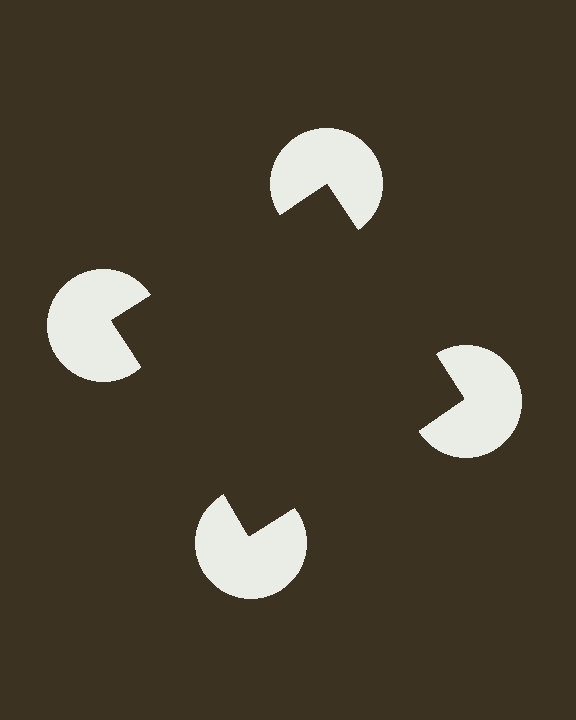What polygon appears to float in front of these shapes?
An illusory square — its edges are inferred from the aligned wedge cuts in the pac-man discs, not physically drawn.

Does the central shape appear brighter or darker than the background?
It typically appears slightly darker than the background, even though no actual brightness change is drawn.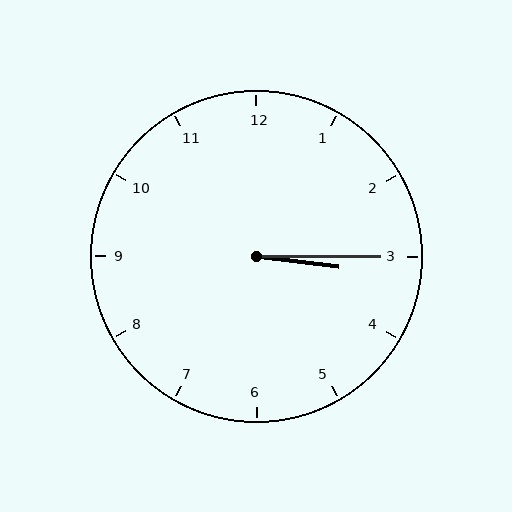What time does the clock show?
3:15.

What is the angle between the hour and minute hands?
Approximately 8 degrees.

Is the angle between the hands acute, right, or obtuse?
It is acute.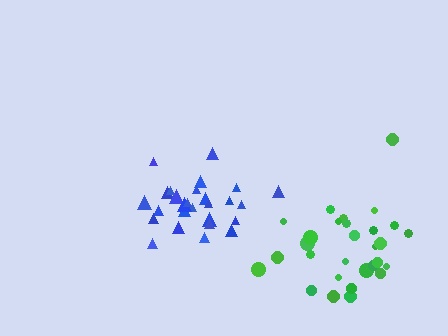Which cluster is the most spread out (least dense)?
Blue.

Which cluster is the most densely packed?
Green.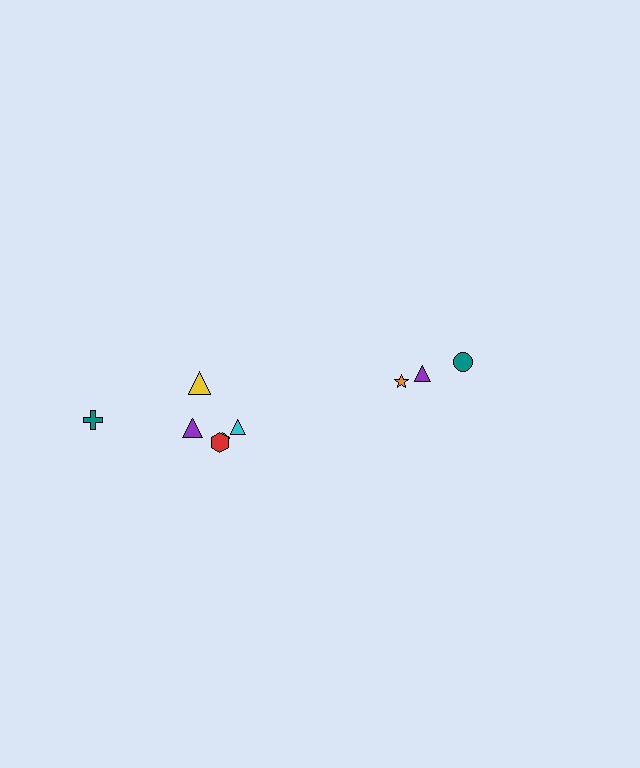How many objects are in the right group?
There are 3 objects.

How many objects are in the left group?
There are 6 objects.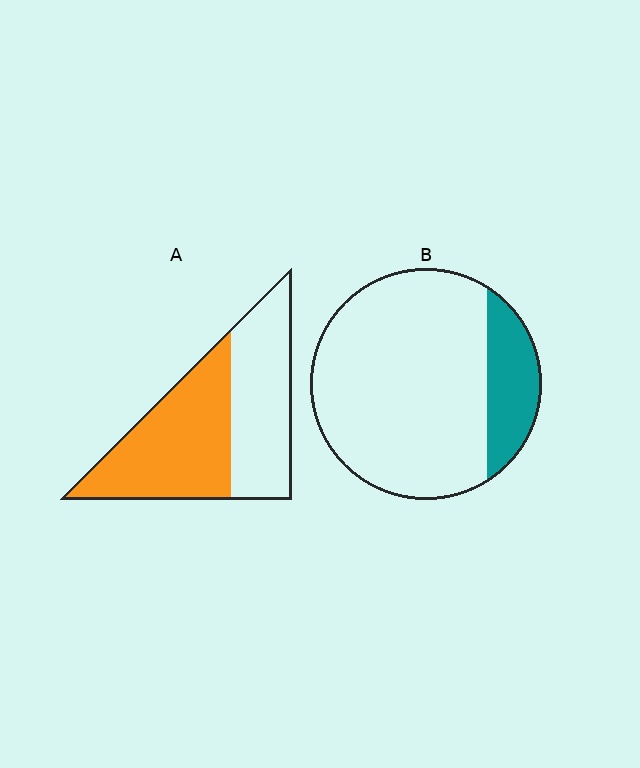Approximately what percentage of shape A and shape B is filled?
A is approximately 55% and B is approximately 20%.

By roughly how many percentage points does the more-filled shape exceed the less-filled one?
By roughly 35 percentage points (A over B).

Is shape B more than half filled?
No.